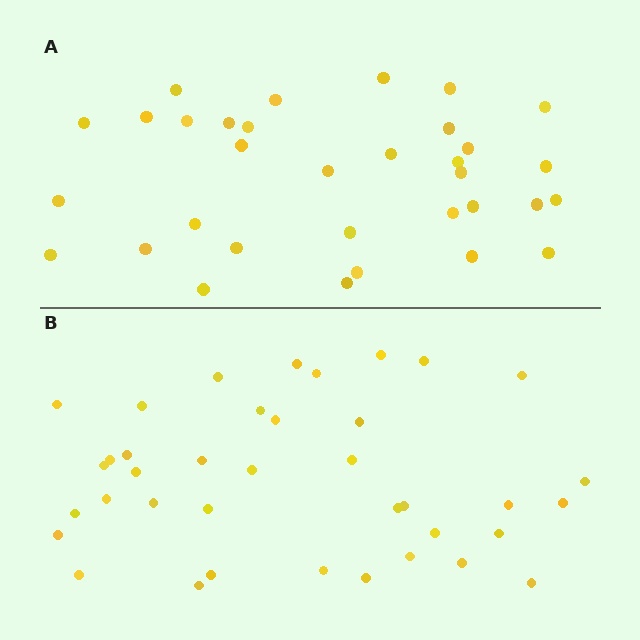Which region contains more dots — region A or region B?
Region B (the bottom region) has more dots.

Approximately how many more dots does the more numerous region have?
Region B has about 5 more dots than region A.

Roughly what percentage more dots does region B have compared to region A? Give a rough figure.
About 15% more.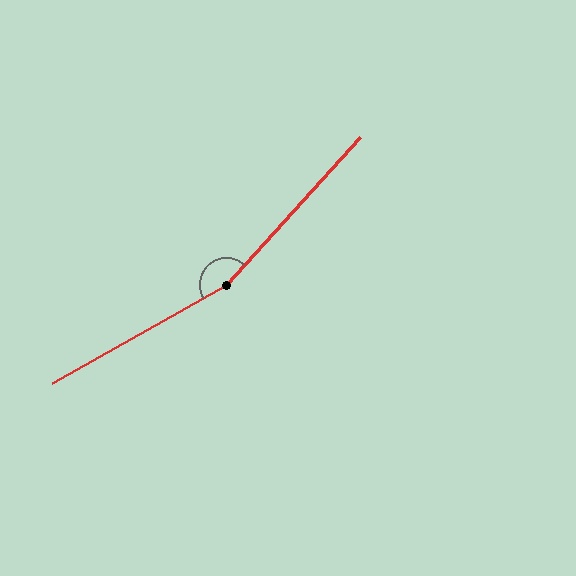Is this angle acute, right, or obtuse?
It is obtuse.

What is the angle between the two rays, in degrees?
Approximately 162 degrees.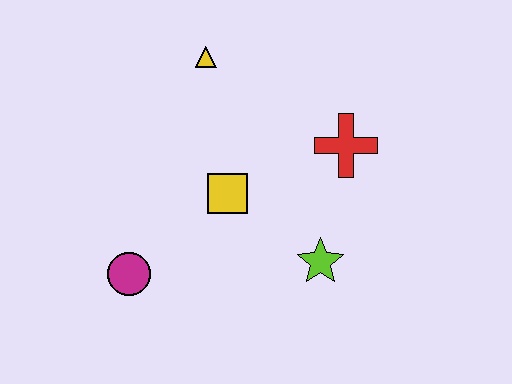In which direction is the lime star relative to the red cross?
The lime star is below the red cross.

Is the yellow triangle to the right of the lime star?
No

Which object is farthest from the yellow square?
The yellow triangle is farthest from the yellow square.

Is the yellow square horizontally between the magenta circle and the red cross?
Yes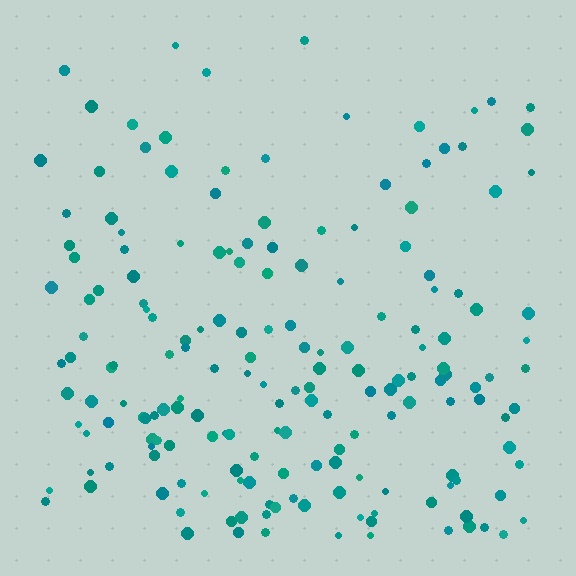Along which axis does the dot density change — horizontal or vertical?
Vertical.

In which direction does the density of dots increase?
From top to bottom, with the bottom side densest.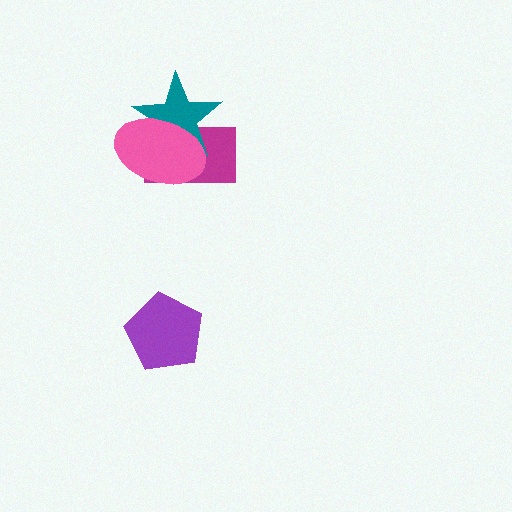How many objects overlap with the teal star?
2 objects overlap with the teal star.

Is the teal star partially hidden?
Yes, it is partially covered by another shape.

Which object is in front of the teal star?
The pink ellipse is in front of the teal star.